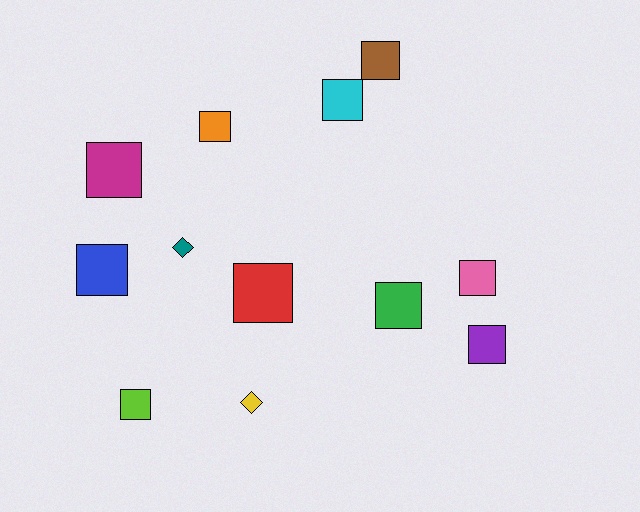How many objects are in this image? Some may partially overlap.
There are 12 objects.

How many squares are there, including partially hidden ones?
There are 10 squares.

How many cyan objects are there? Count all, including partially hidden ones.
There is 1 cyan object.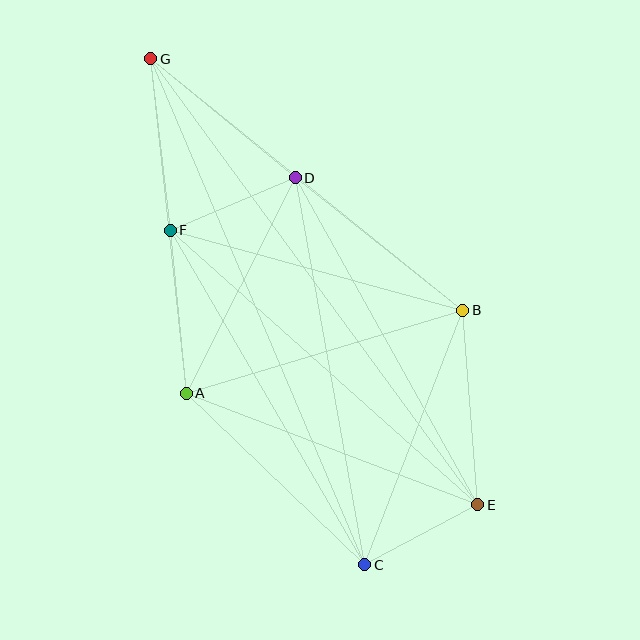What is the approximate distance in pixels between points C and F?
The distance between C and F is approximately 387 pixels.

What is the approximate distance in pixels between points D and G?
The distance between D and G is approximately 187 pixels.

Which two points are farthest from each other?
Points E and G are farthest from each other.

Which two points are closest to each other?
Points C and E are closest to each other.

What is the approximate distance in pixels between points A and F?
The distance between A and F is approximately 164 pixels.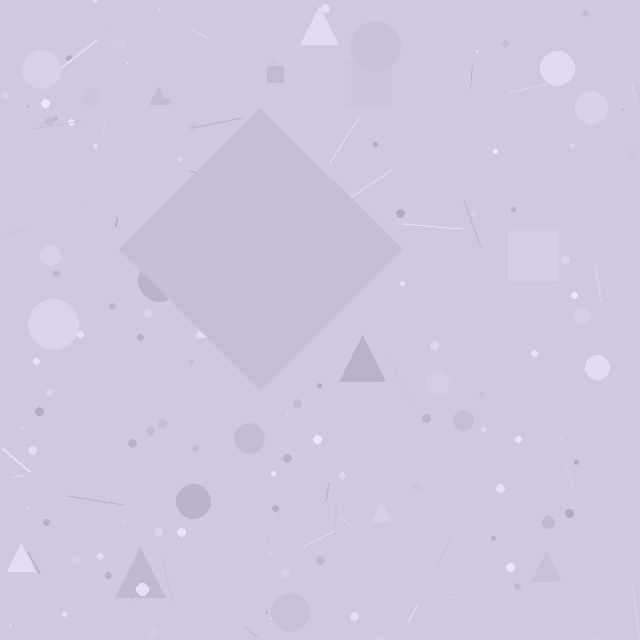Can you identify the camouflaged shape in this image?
The camouflaged shape is a diamond.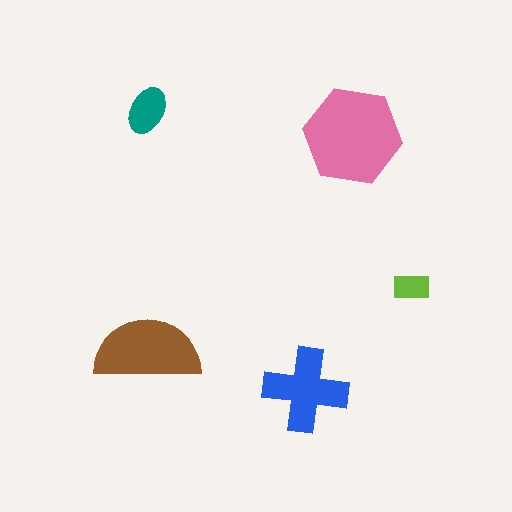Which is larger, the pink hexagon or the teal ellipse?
The pink hexagon.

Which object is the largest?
The pink hexagon.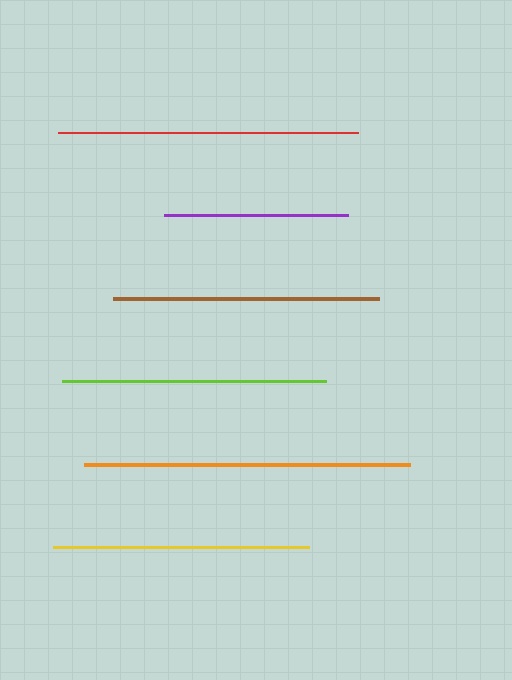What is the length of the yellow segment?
The yellow segment is approximately 255 pixels long.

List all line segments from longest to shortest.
From longest to shortest: orange, red, brown, lime, yellow, purple.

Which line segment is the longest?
The orange line is the longest at approximately 326 pixels.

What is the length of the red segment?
The red segment is approximately 300 pixels long.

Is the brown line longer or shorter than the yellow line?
The brown line is longer than the yellow line.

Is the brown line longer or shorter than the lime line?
The brown line is longer than the lime line.